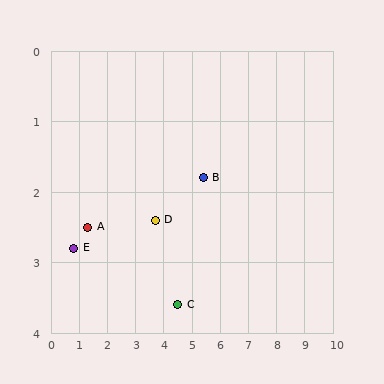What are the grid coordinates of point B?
Point B is at approximately (5.4, 1.8).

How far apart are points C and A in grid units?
Points C and A are about 3.4 grid units apart.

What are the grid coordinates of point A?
Point A is at approximately (1.3, 2.5).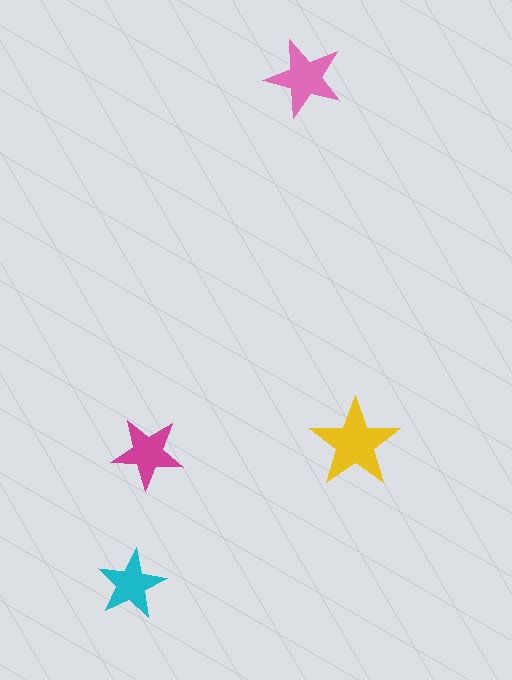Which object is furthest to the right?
The yellow star is rightmost.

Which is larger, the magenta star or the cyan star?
The magenta one.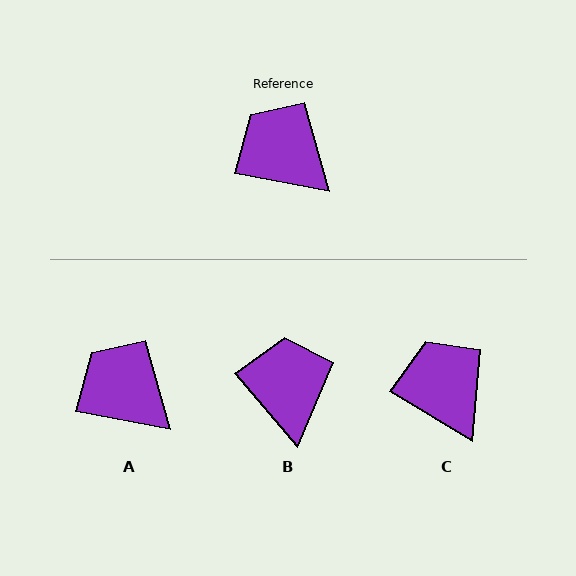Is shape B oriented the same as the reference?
No, it is off by about 39 degrees.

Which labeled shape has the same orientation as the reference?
A.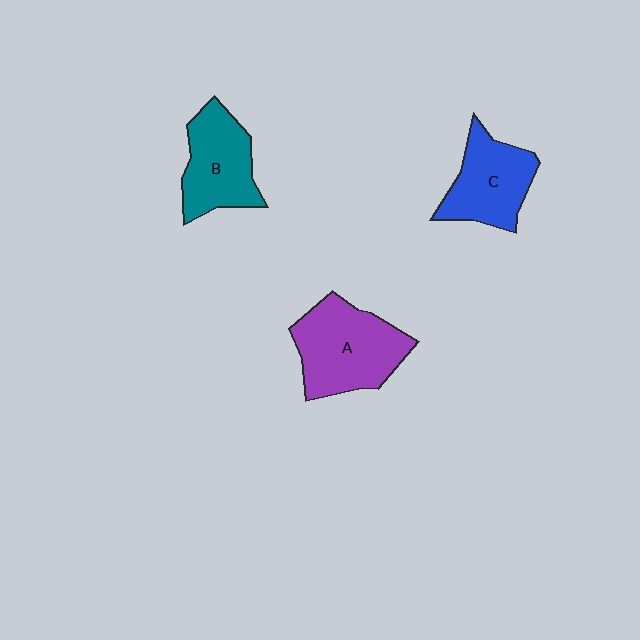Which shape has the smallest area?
Shape C (blue).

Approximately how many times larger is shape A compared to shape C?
Approximately 1.3 times.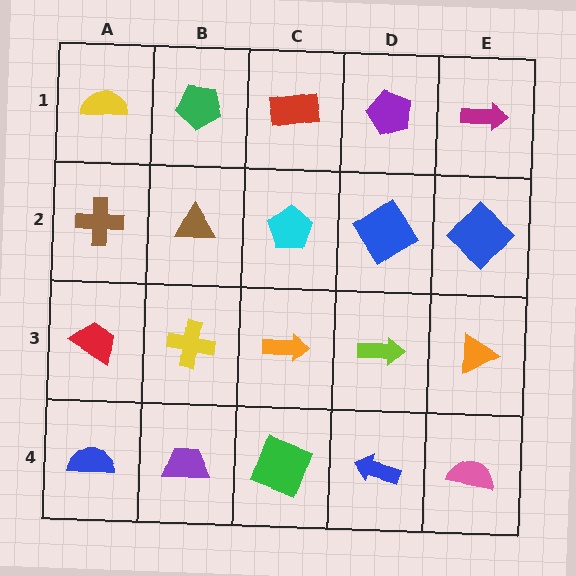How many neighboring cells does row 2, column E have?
3.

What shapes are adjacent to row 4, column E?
An orange triangle (row 3, column E), a blue arrow (row 4, column D).